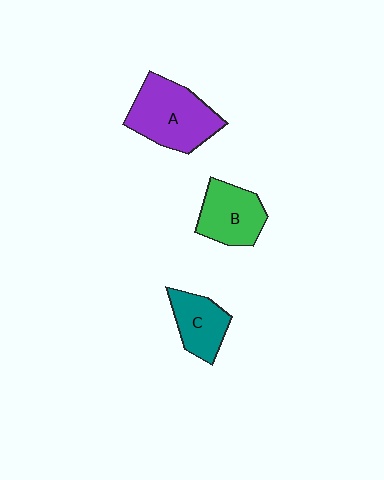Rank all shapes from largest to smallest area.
From largest to smallest: A (purple), B (green), C (teal).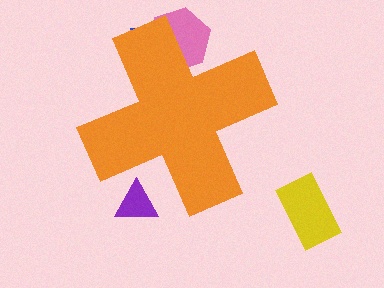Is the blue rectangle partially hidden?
Yes, the blue rectangle is partially hidden behind the orange cross.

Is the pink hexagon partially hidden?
Yes, the pink hexagon is partially hidden behind the orange cross.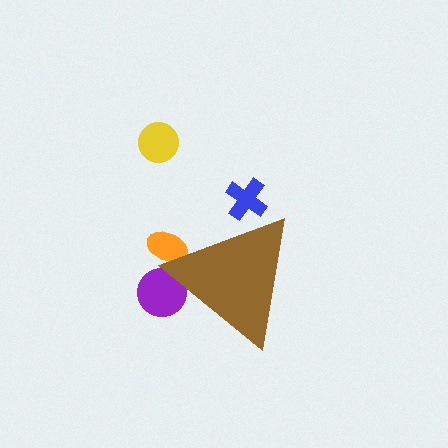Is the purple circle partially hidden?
Yes, the purple circle is partially hidden behind the brown triangle.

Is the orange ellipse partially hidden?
Yes, the orange ellipse is partially hidden behind the brown triangle.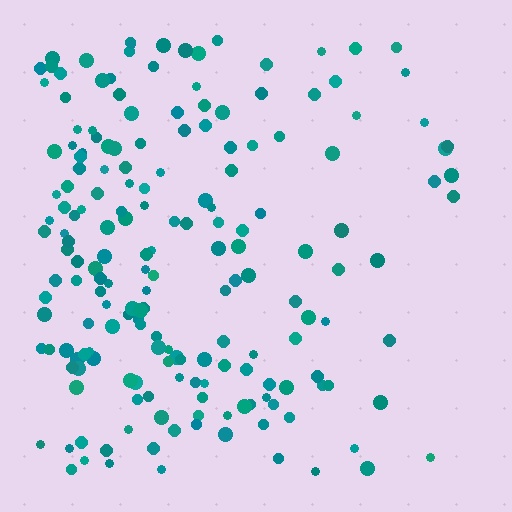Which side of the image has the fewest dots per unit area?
The right.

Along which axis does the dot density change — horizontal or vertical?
Horizontal.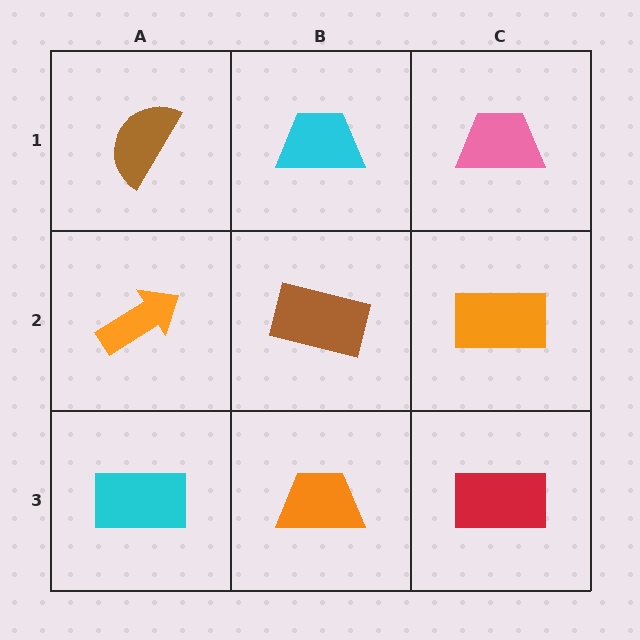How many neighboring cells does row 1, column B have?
3.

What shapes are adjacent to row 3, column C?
An orange rectangle (row 2, column C), an orange trapezoid (row 3, column B).